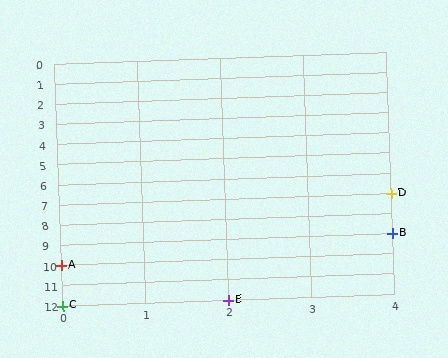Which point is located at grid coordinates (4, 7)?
Point D is at (4, 7).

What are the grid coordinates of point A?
Point A is at grid coordinates (0, 10).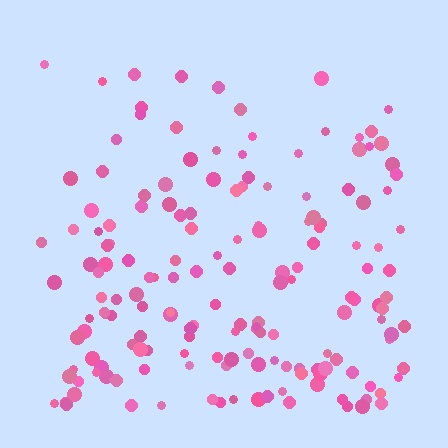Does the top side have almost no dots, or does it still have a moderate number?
Still a moderate number, just noticeably fewer than the bottom.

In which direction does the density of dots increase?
From top to bottom, with the bottom side densest.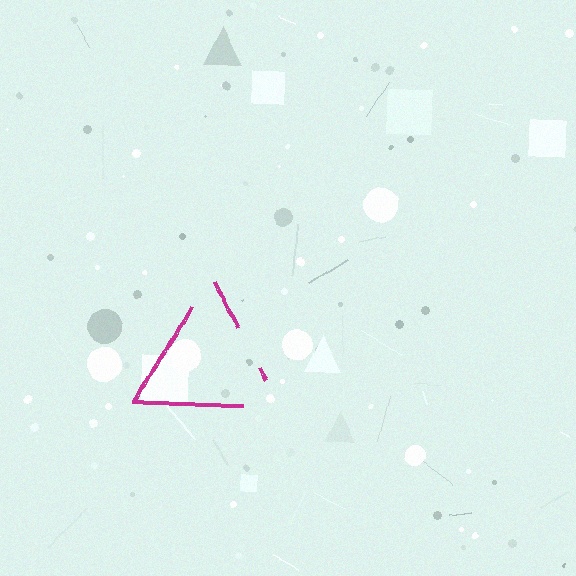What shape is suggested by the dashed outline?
The dashed outline suggests a triangle.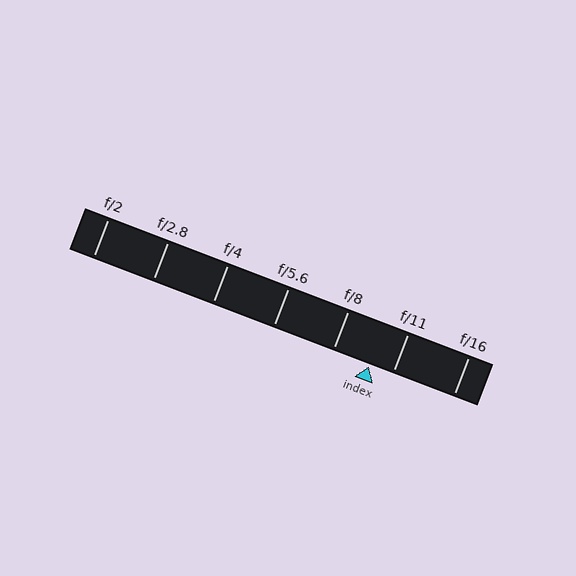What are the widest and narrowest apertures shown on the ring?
The widest aperture shown is f/2 and the narrowest is f/16.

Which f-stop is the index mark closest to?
The index mark is closest to f/11.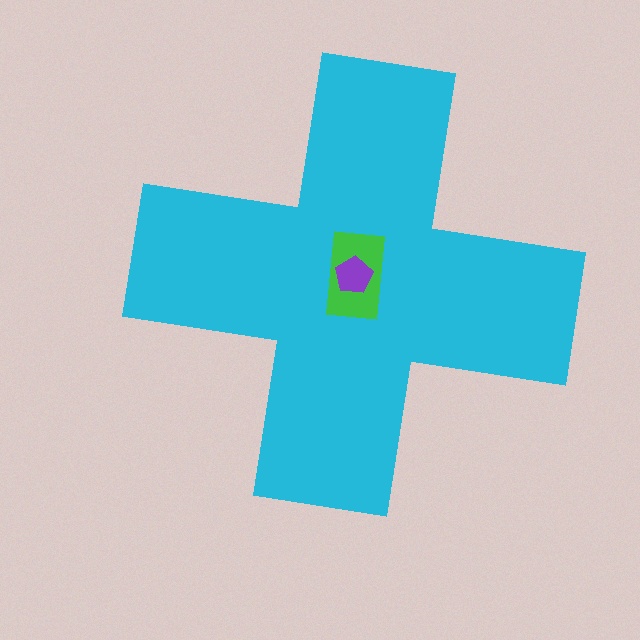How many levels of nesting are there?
3.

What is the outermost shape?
The cyan cross.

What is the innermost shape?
The purple pentagon.